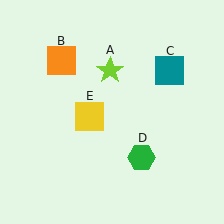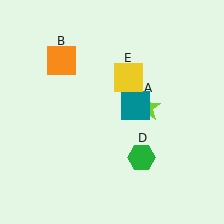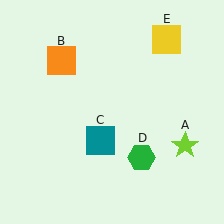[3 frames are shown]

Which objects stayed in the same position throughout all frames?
Orange square (object B) and green hexagon (object D) remained stationary.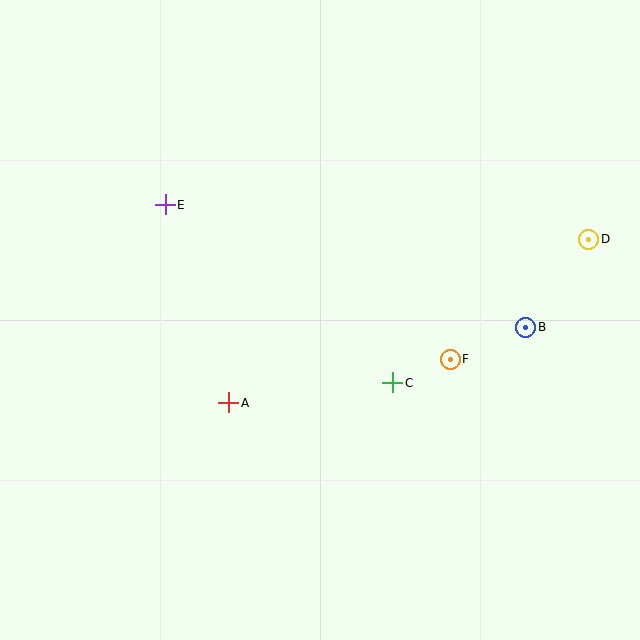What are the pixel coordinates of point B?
Point B is at (526, 327).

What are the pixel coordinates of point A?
Point A is at (229, 403).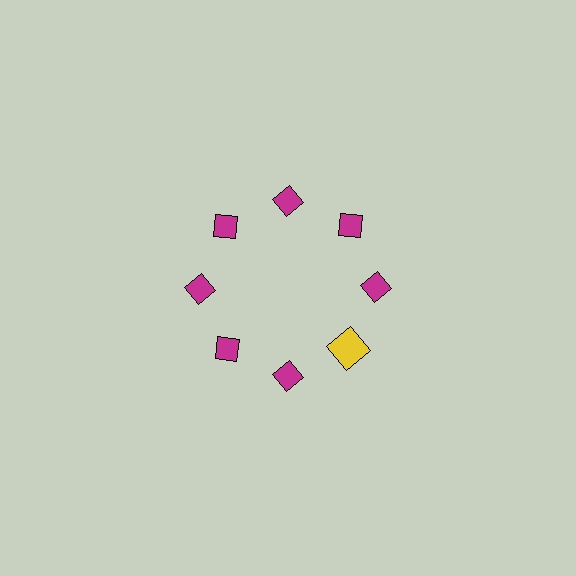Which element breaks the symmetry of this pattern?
The yellow square at roughly the 4 o'clock position breaks the symmetry. All other shapes are magenta diamonds.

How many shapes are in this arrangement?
There are 8 shapes arranged in a ring pattern.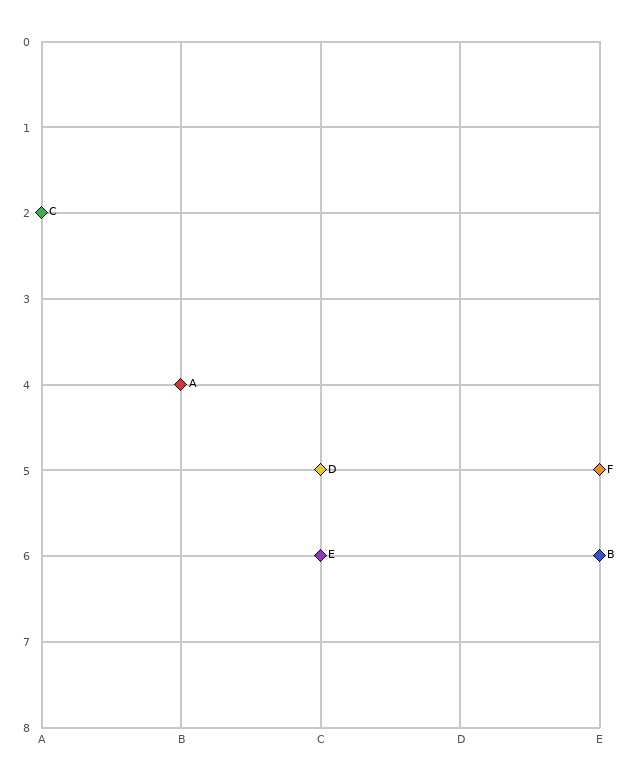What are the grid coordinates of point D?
Point D is at grid coordinates (C, 5).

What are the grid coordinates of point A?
Point A is at grid coordinates (B, 4).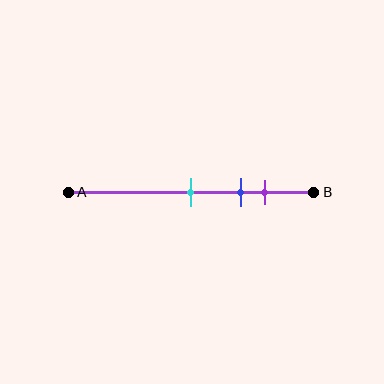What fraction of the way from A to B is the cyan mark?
The cyan mark is approximately 50% (0.5) of the way from A to B.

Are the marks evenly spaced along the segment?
Yes, the marks are approximately evenly spaced.